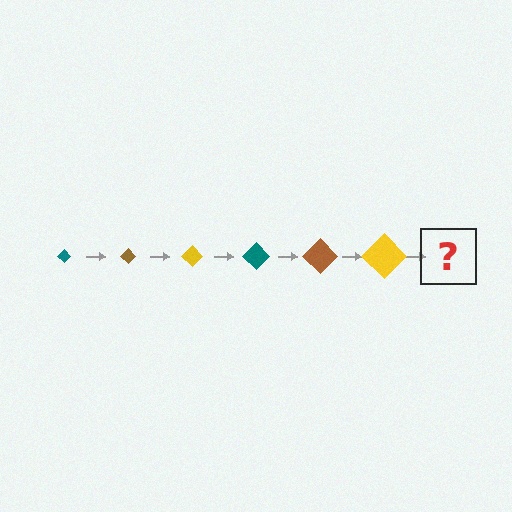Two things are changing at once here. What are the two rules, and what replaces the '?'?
The two rules are that the diamond grows larger each step and the color cycles through teal, brown, and yellow. The '?' should be a teal diamond, larger than the previous one.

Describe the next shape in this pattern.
It should be a teal diamond, larger than the previous one.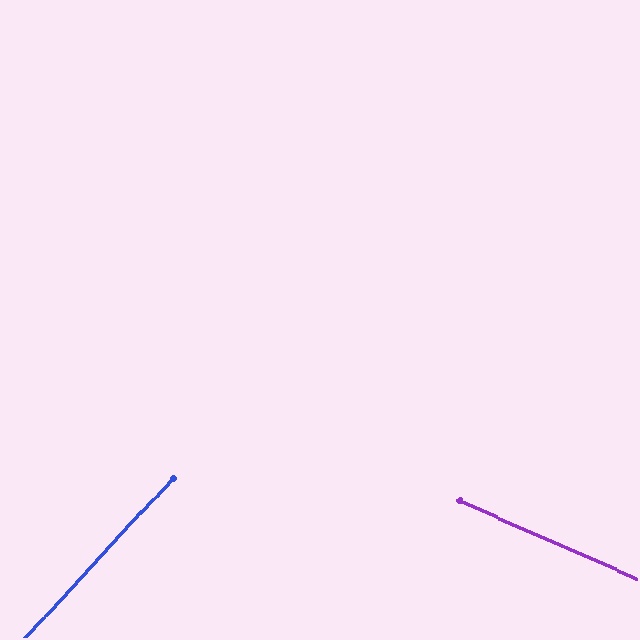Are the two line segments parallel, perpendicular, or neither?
Neither parallel nor perpendicular — they differ by about 71°.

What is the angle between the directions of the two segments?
Approximately 71 degrees.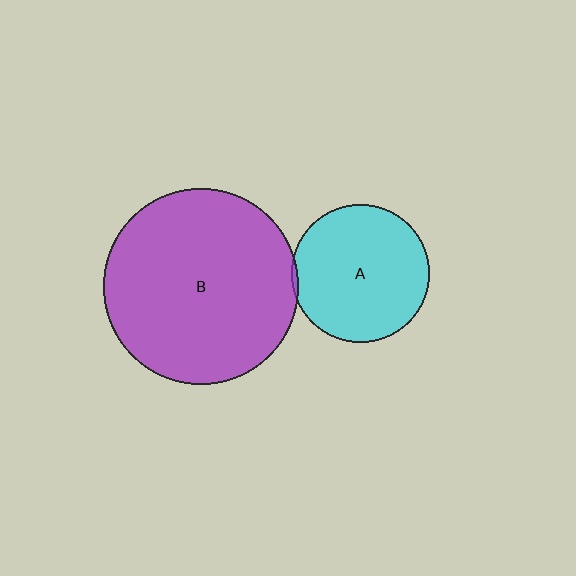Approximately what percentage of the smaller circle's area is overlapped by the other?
Approximately 5%.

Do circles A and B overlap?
Yes.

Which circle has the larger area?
Circle B (purple).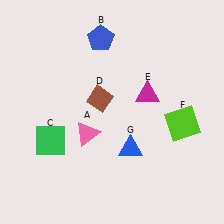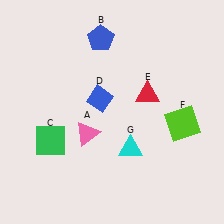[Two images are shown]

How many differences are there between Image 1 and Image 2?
There are 3 differences between the two images.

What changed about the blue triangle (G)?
In Image 1, G is blue. In Image 2, it changed to cyan.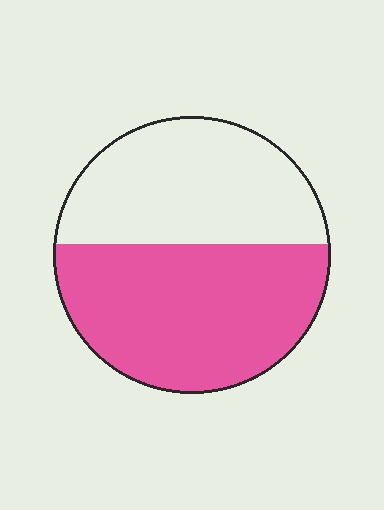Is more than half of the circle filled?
Yes.